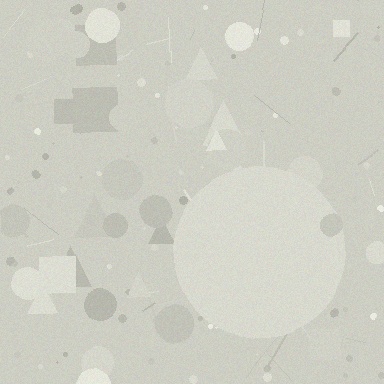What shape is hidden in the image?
A circle is hidden in the image.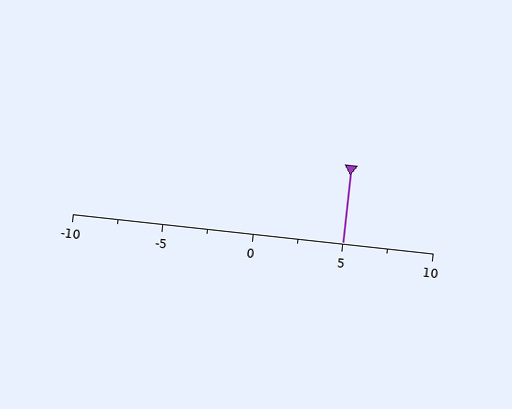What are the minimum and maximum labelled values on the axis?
The axis runs from -10 to 10.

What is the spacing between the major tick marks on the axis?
The major ticks are spaced 5 apart.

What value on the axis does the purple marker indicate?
The marker indicates approximately 5.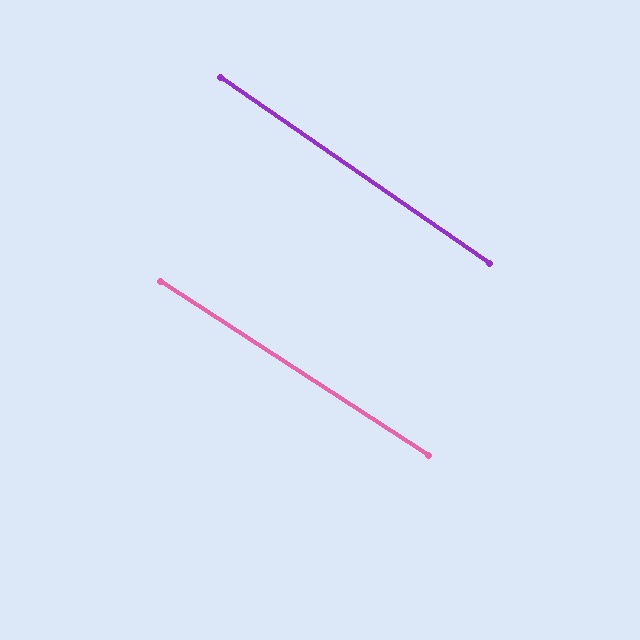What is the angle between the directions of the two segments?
Approximately 2 degrees.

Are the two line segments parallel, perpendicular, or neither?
Parallel — their directions differ by only 1.9°.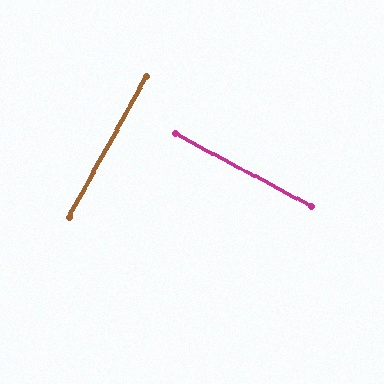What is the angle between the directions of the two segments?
Approximately 89 degrees.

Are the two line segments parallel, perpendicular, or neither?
Perpendicular — they meet at approximately 89°.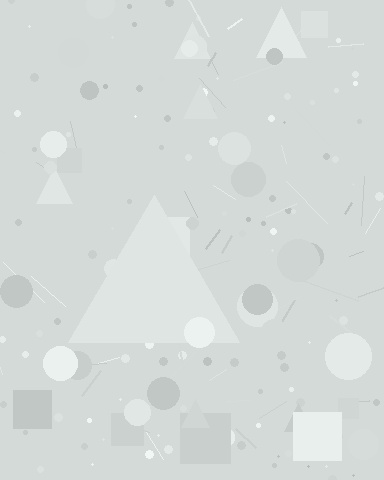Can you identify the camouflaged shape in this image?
The camouflaged shape is a triangle.